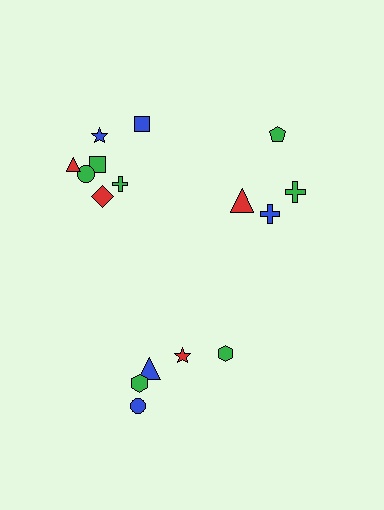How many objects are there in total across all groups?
There are 16 objects.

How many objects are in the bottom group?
There are 5 objects.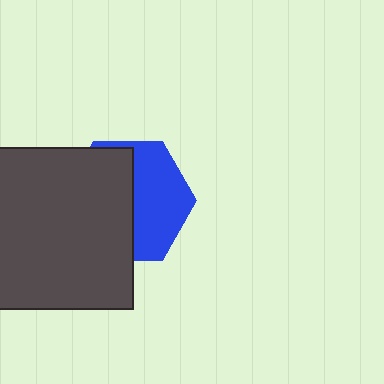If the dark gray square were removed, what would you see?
You would see the complete blue hexagon.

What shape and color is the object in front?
The object in front is a dark gray square.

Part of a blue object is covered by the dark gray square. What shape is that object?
It is a hexagon.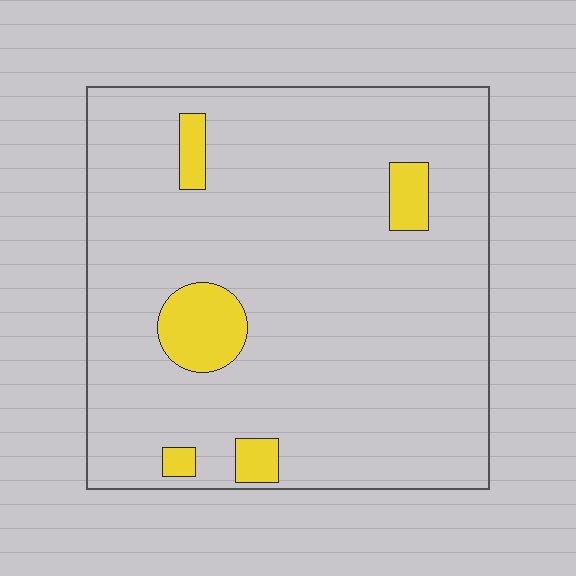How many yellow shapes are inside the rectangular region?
5.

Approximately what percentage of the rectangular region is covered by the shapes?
Approximately 10%.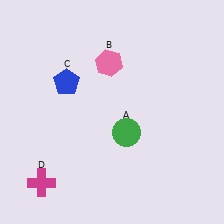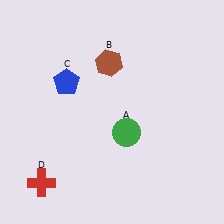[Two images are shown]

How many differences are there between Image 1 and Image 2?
There are 2 differences between the two images.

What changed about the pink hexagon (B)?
In Image 1, B is pink. In Image 2, it changed to brown.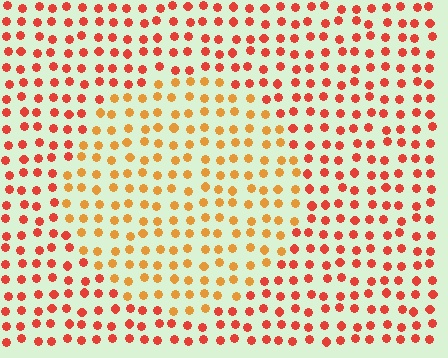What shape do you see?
I see a circle.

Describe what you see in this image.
The image is filled with small red elements in a uniform arrangement. A circle-shaped region is visible where the elements are tinted to a slightly different hue, forming a subtle color boundary.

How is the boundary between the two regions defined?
The boundary is defined purely by a slight shift in hue (about 31 degrees). Spacing, size, and orientation are identical on both sides.